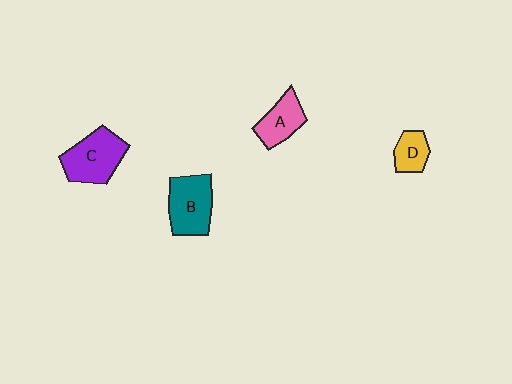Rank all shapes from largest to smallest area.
From largest to smallest: C (purple), B (teal), A (pink), D (yellow).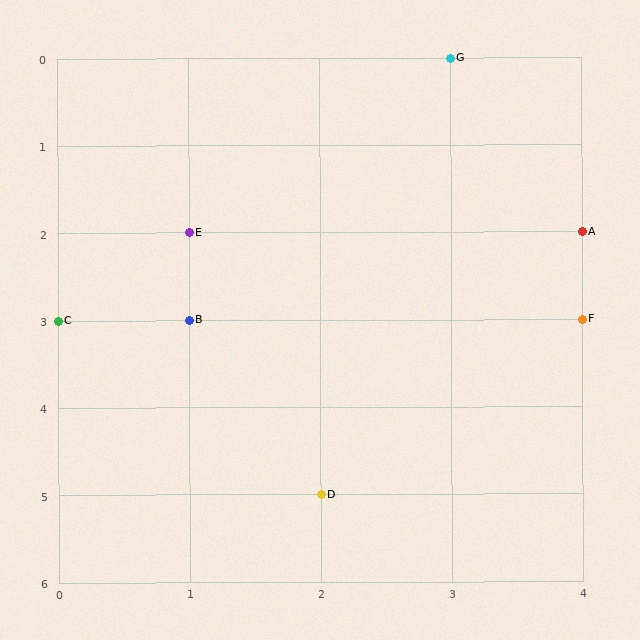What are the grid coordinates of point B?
Point B is at grid coordinates (1, 3).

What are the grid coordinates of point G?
Point G is at grid coordinates (3, 0).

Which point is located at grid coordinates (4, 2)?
Point A is at (4, 2).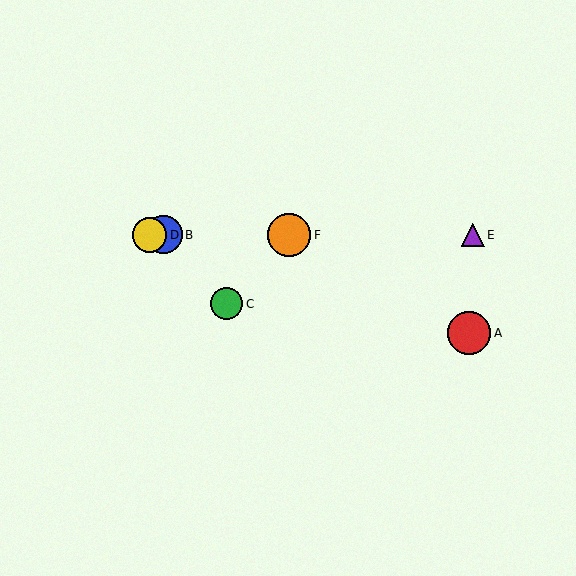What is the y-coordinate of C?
Object C is at y≈304.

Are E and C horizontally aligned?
No, E is at y≈235 and C is at y≈304.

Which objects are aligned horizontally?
Objects B, D, E, F are aligned horizontally.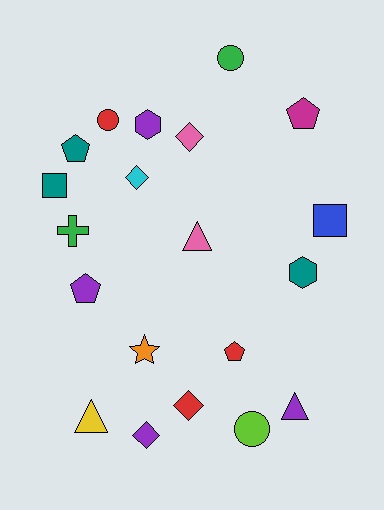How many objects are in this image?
There are 20 objects.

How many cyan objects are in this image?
There is 1 cyan object.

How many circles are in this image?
There are 3 circles.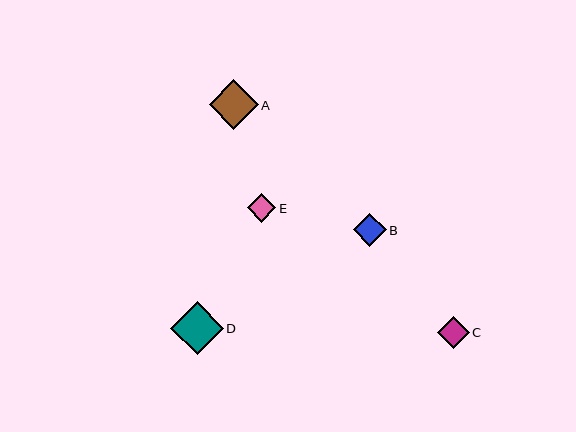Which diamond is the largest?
Diamond D is the largest with a size of approximately 52 pixels.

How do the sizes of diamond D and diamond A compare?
Diamond D and diamond A are approximately the same size.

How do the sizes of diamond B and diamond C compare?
Diamond B and diamond C are approximately the same size.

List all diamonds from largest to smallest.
From largest to smallest: D, A, B, C, E.